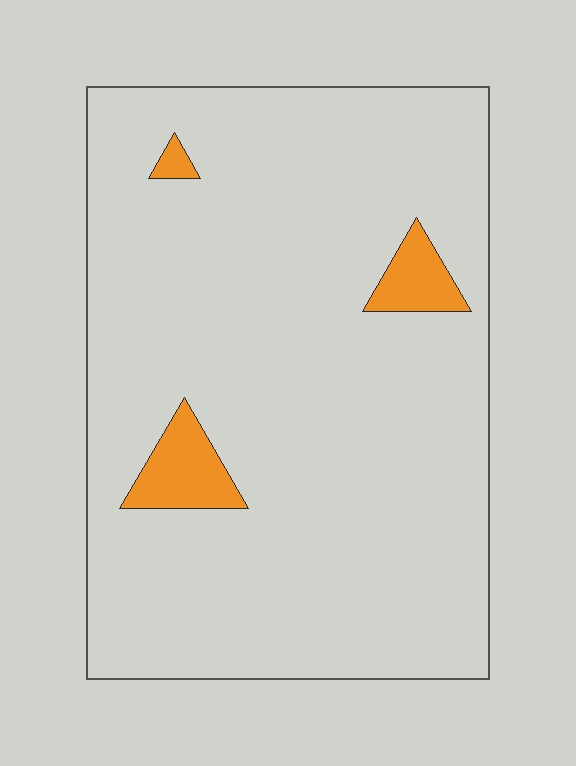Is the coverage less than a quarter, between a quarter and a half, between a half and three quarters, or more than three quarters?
Less than a quarter.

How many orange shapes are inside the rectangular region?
3.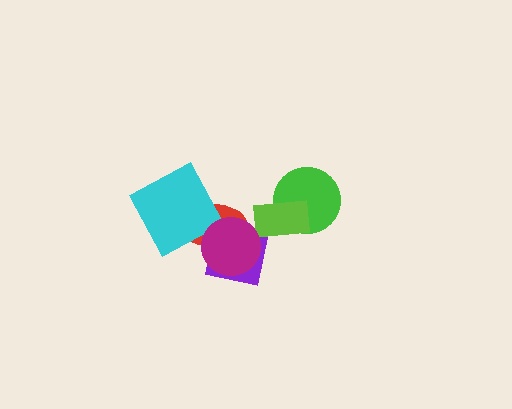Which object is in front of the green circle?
The lime rectangle is in front of the green circle.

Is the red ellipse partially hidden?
Yes, it is partially covered by another shape.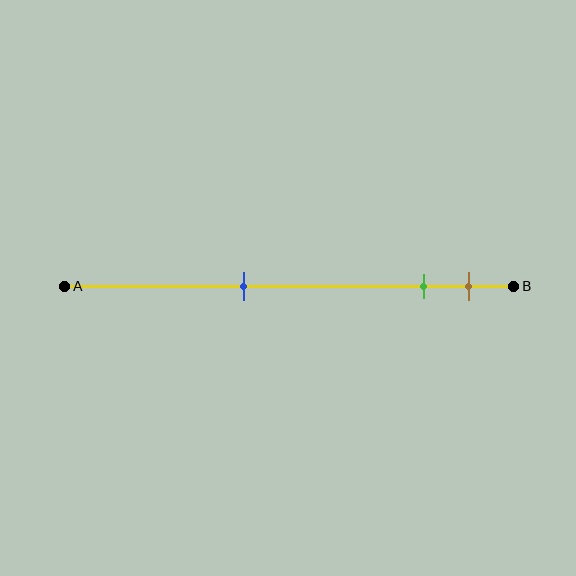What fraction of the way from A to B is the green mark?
The green mark is approximately 80% (0.8) of the way from A to B.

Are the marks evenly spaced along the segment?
No, the marks are not evenly spaced.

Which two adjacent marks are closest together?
The green and brown marks are the closest adjacent pair.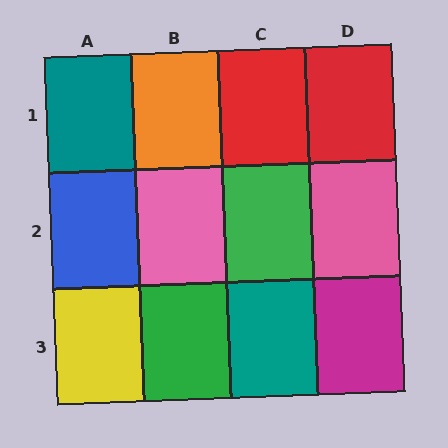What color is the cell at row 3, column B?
Green.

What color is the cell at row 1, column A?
Teal.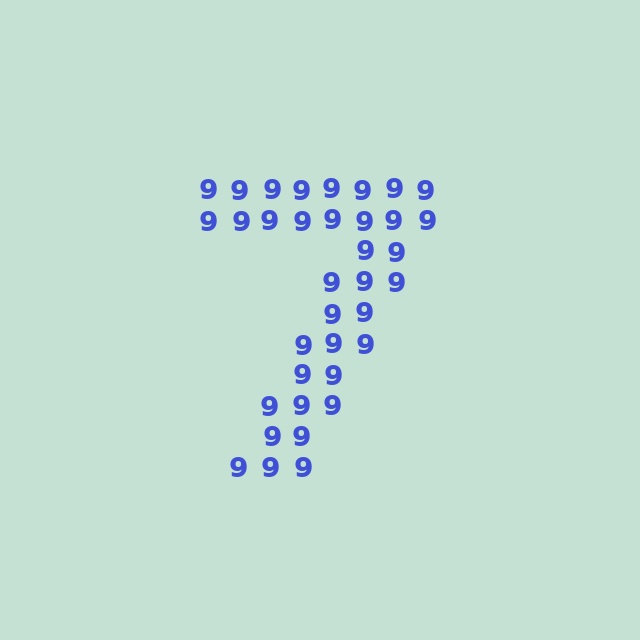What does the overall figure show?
The overall figure shows the digit 7.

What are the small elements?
The small elements are digit 9's.